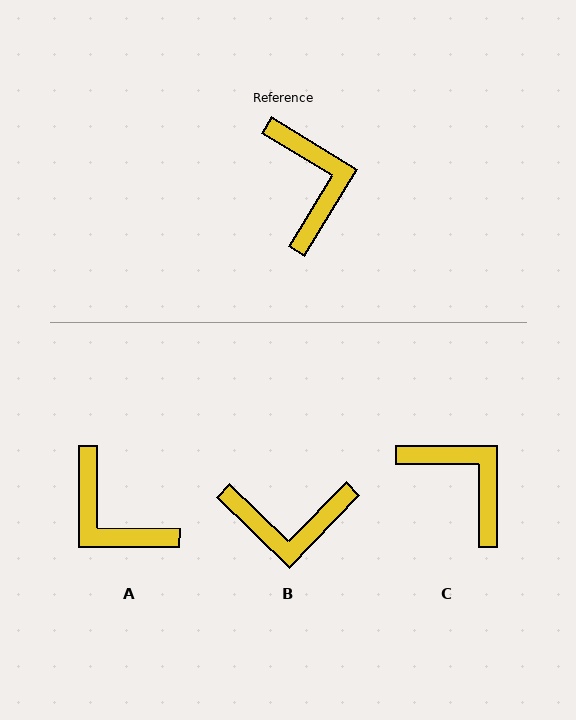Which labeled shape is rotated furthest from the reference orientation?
A, about 149 degrees away.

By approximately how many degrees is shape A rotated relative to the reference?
Approximately 149 degrees clockwise.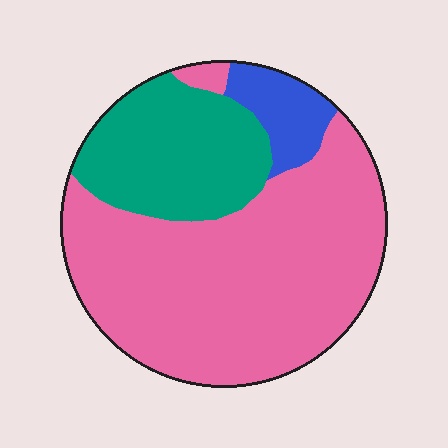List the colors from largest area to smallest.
From largest to smallest: pink, teal, blue.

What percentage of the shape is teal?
Teal covers 26% of the shape.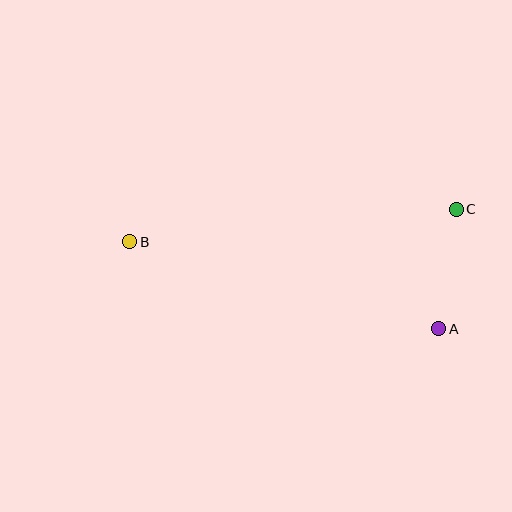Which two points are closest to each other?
Points A and C are closest to each other.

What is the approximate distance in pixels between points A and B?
The distance between A and B is approximately 321 pixels.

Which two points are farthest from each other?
Points B and C are farthest from each other.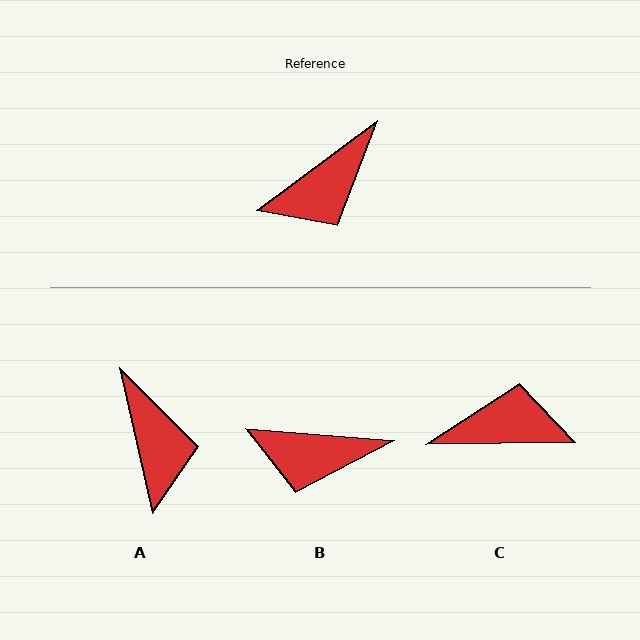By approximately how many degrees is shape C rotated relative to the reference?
Approximately 144 degrees counter-clockwise.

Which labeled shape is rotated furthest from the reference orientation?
C, about 144 degrees away.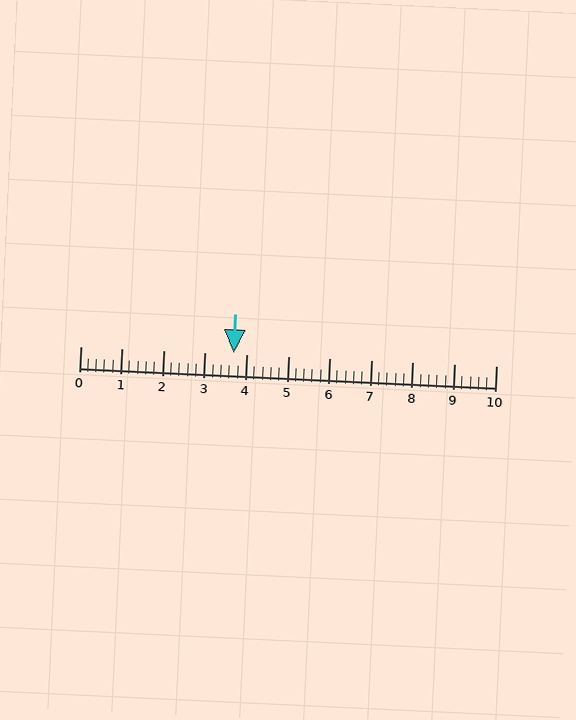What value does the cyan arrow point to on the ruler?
The cyan arrow points to approximately 3.7.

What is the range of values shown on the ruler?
The ruler shows values from 0 to 10.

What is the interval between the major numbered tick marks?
The major tick marks are spaced 1 units apart.